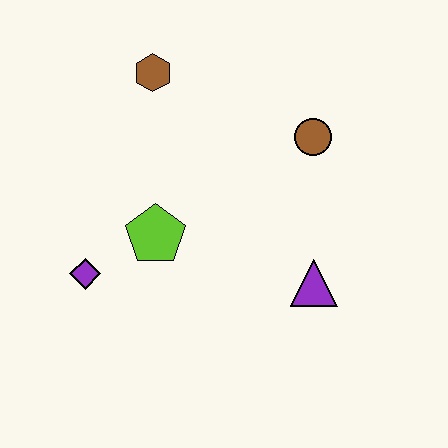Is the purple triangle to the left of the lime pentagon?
No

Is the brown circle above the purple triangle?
Yes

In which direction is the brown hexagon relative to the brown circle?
The brown hexagon is to the left of the brown circle.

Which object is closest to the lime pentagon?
The purple diamond is closest to the lime pentagon.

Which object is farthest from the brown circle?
The purple diamond is farthest from the brown circle.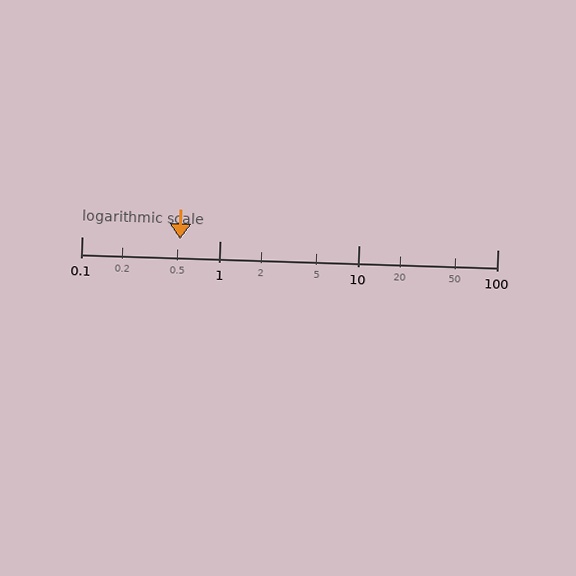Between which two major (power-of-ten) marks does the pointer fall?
The pointer is between 0.1 and 1.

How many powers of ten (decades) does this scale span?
The scale spans 3 decades, from 0.1 to 100.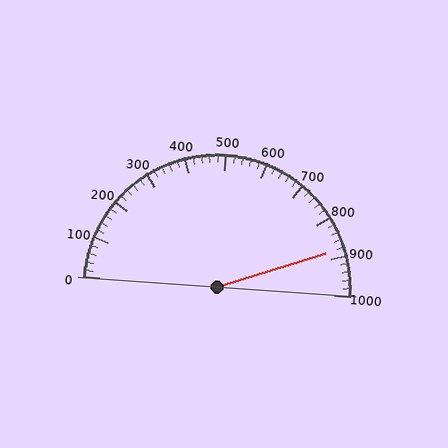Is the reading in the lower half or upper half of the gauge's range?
The reading is in the upper half of the range (0 to 1000).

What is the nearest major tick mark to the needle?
The nearest major tick mark is 900.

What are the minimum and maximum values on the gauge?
The gauge ranges from 0 to 1000.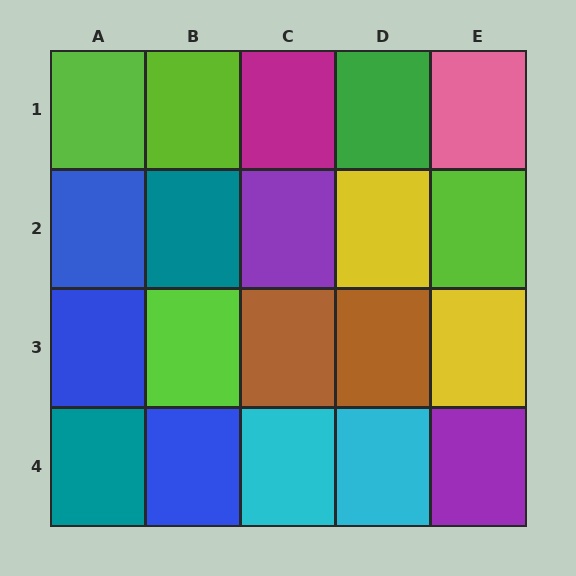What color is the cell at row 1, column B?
Lime.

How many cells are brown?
2 cells are brown.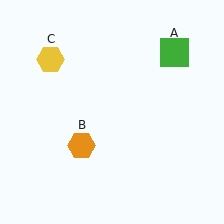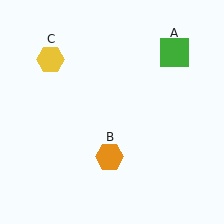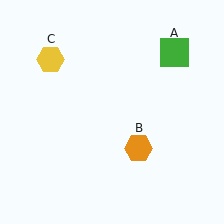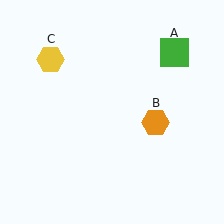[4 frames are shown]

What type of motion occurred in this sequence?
The orange hexagon (object B) rotated counterclockwise around the center of the scene.